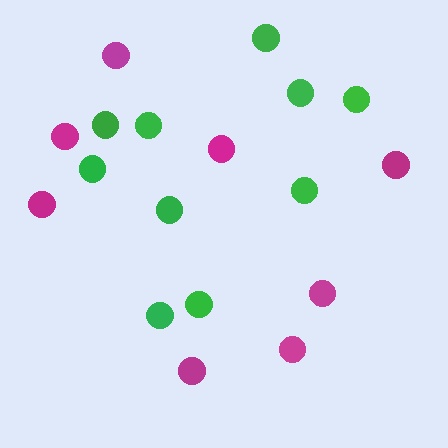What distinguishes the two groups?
There are 2 groups: one group of magenta circles (8) and one group of green circles (10).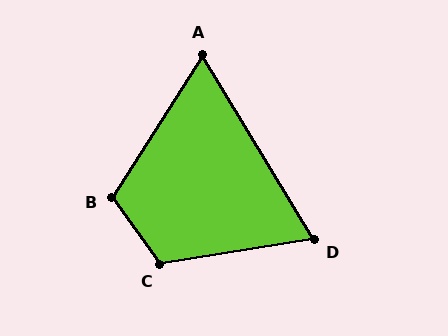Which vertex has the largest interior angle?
C, at approximately 116 degrees.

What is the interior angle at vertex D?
Approximately 68 degrees (acute).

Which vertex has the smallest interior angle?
A, at approximately 64 degrees.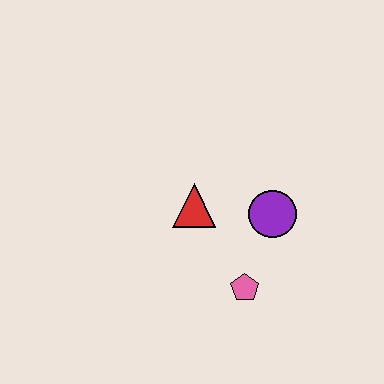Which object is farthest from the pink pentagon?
The red triangle is farthest from the pink pentagon.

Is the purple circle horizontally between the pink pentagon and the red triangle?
No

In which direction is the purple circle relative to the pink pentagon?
The purple circle is above the pink pentagon.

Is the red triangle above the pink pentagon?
Yes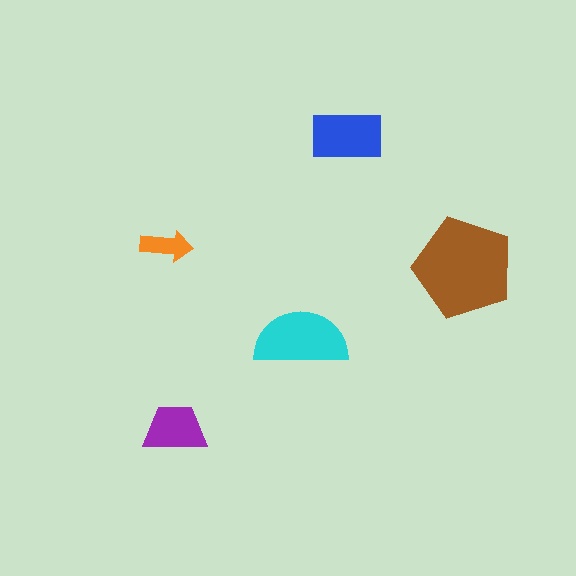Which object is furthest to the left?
The orange arrow is leftmost.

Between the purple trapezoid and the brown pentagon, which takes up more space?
The brown pentagon.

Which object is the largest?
The brown pentagon.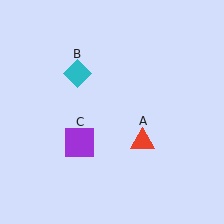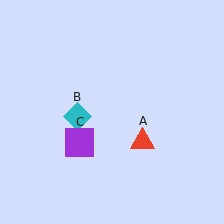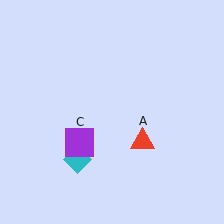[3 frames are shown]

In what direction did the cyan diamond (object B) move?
The cyan diamond (object B) moved down.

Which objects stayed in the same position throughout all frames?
Red triangle (object A) and purple square (object C) remained stationary.